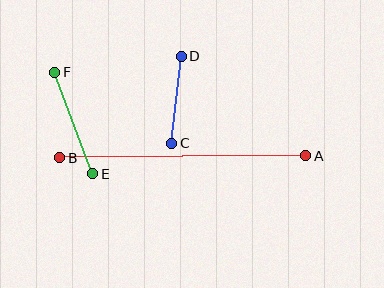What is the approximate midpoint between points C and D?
The midpoint is at approximately (176, 100) pixels.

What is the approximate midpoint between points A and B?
The midpoint is at approximately (183, 157) pixels.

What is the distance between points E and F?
The distance is approximately 108 pixels.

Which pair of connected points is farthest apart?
Points A and B are farthest apart.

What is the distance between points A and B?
The distance is approximately 246 pixels.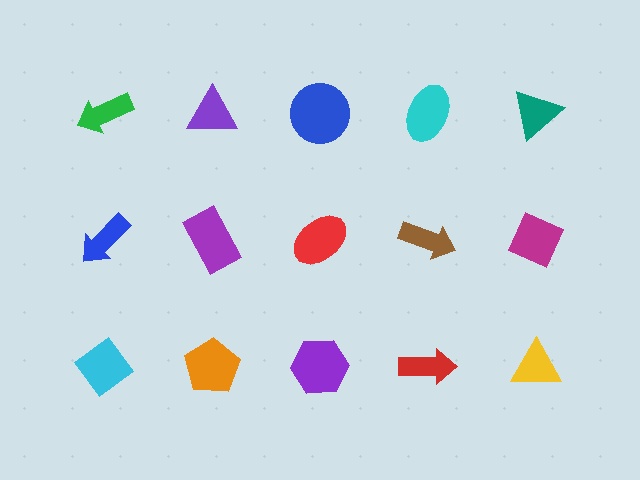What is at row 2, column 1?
A blue arrow.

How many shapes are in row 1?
5 shapes.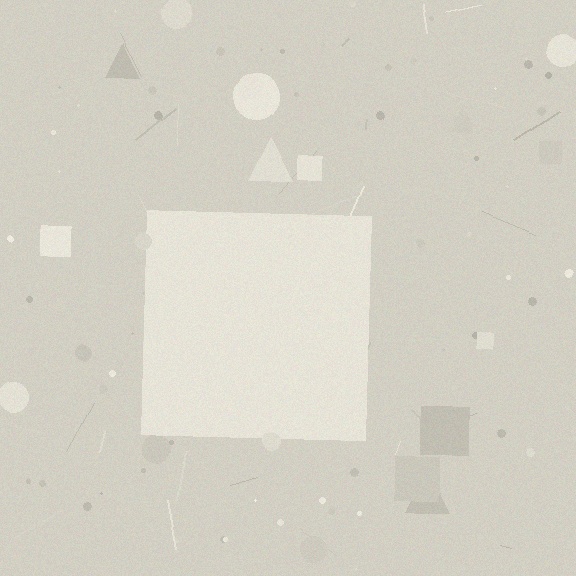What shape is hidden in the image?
A square is hidden in the image.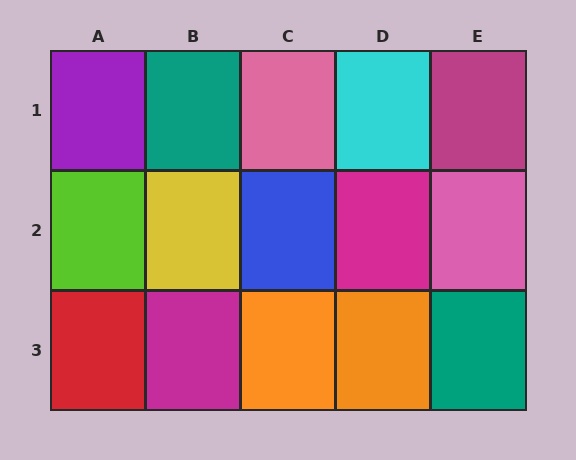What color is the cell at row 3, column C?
Orange.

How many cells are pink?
2 cells are pink.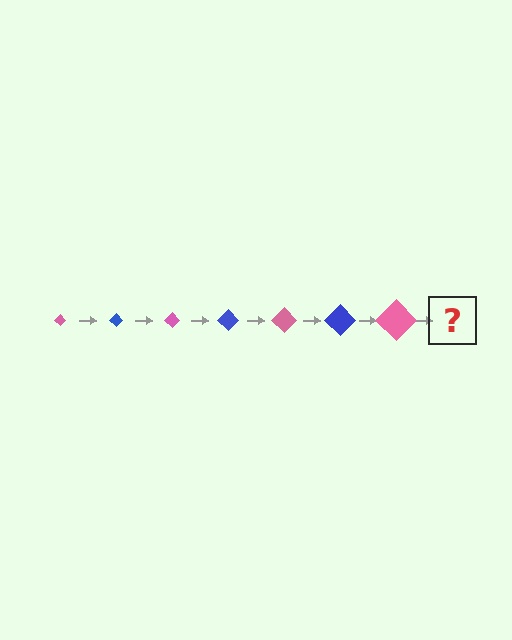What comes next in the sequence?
The next element should be a blue diamond, larger than the previous one.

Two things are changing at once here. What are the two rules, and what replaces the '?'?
The two rules are that the diamond grows larger each step and the color cycles through pink and blue. The '?' should be a blue diamond, larger than the previous one.